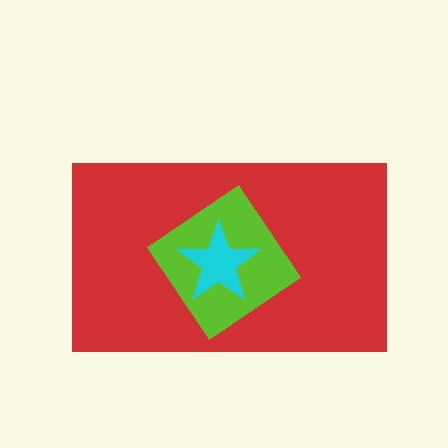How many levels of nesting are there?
3.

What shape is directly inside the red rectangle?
The lime diamond.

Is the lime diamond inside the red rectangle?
Yes.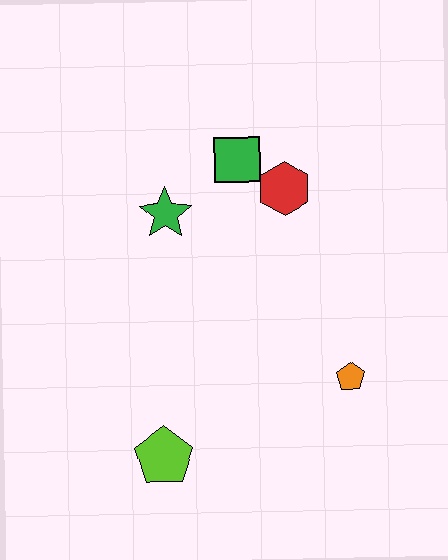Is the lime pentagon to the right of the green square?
No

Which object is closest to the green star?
The green square is closest to the green star.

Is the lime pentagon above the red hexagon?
No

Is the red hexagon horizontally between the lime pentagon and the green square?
No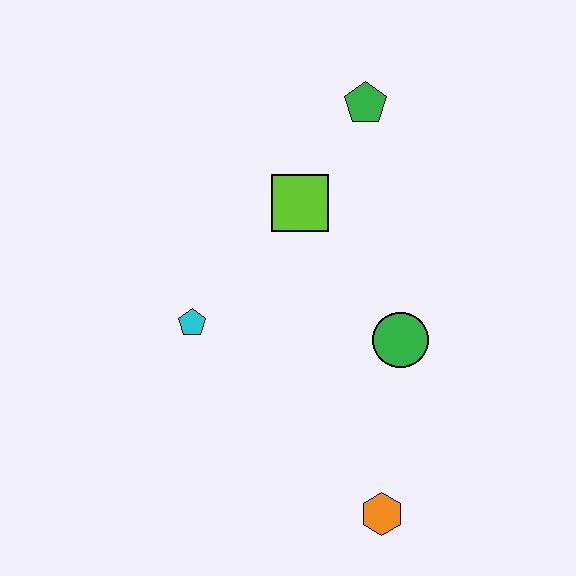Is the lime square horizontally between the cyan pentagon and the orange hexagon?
Yes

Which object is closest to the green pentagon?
The lime square is closest to the green pentagon.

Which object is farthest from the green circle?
The green pentagon is farthest from the green circle.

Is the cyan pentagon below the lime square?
Yes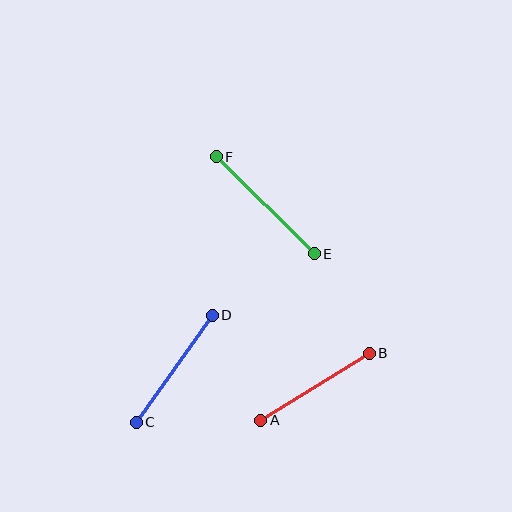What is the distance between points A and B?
The distance is approximately 128 pixels.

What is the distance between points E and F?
The distance is approximately 138 pixels.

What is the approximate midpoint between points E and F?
The midpoint is at approximately (265, 205) pixels.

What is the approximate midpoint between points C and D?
The midpoint is at approximately (174, 369) pixels.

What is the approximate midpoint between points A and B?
The midpoint is at approximately (315, 387) pixels.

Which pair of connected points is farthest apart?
Points E and F are farthest apart.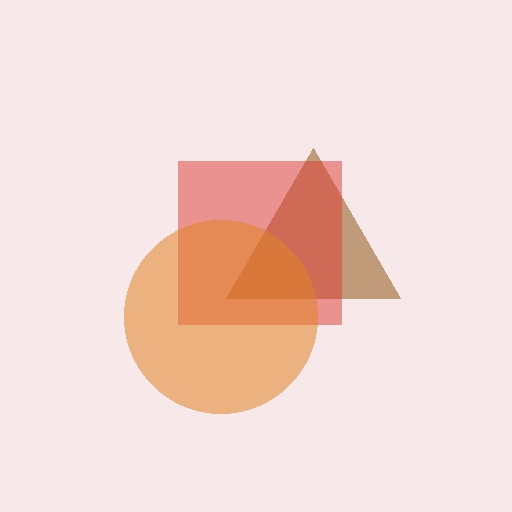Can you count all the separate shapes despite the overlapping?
Yes, there are 3 separate shapes.